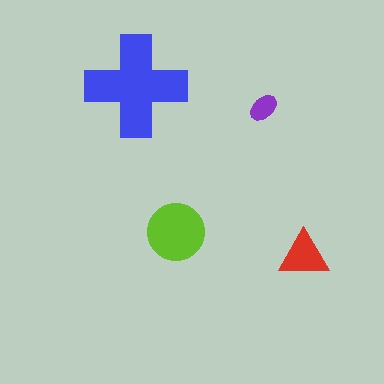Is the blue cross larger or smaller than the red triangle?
Larger.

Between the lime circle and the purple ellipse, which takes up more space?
The lime circle.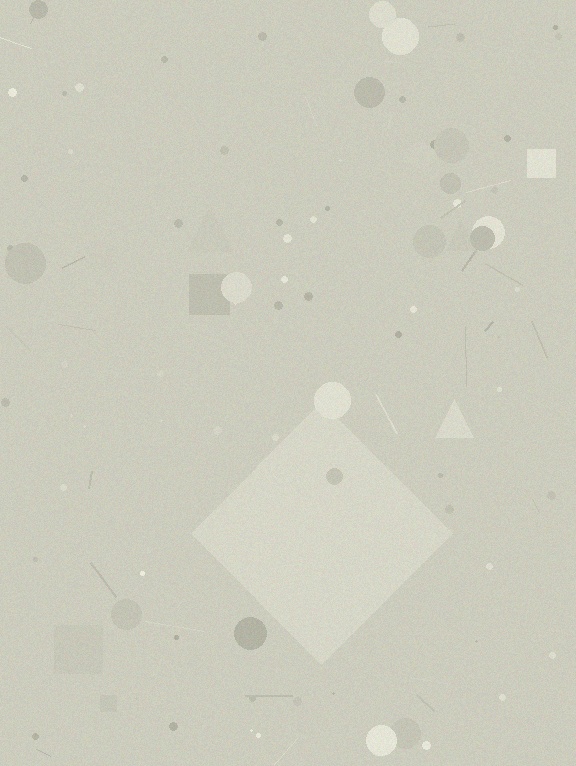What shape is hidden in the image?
A diamond is hidden in the image.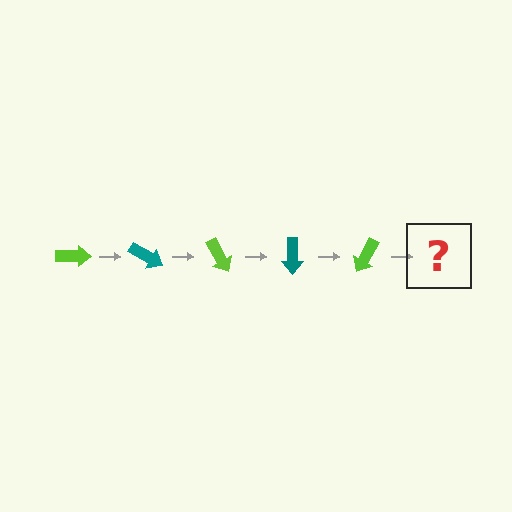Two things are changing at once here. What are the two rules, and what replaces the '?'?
The two rules are that it rotates 30 degrees each step and the color cycles through lime and teal. The '?' should be a teal arrow, rotated 150 degrees from the start.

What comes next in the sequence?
The next element should be a teal arrow, rotated 150 degrees from the start.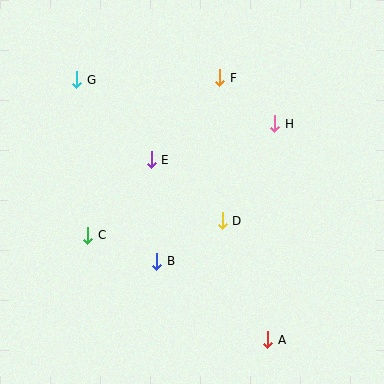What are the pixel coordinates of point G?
Point G is at (77, 80).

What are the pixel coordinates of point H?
Point H is at (275, 124).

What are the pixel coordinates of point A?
Point A is at (268, 340).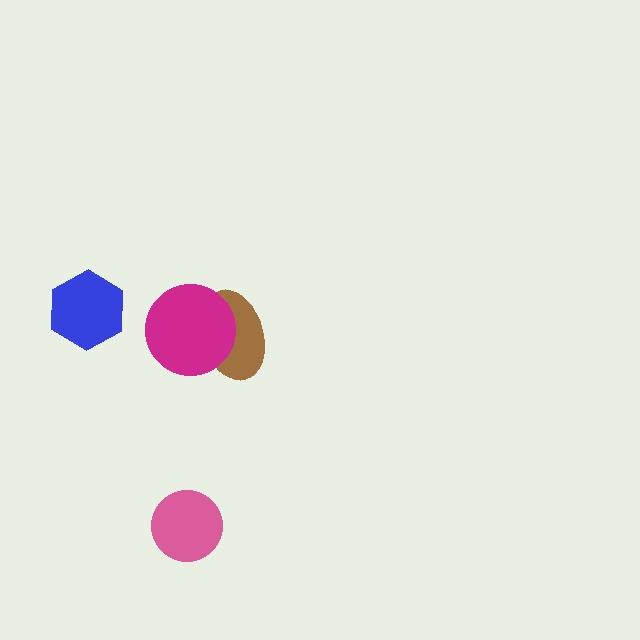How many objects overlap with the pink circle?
0 objects overlap with the pink circle.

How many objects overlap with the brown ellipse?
1 object overlaps with the brown ellipse.